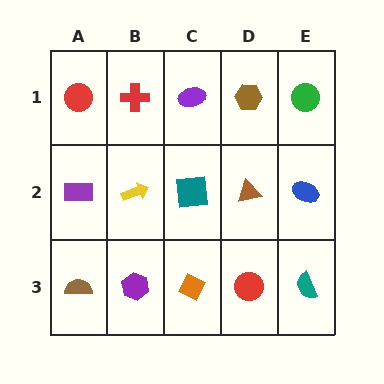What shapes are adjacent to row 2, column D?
A brown hexagon (row 1, column D), a red circle (row 3, column D), a teal square (row 2, column C), a blue ellipse (row 2, column E).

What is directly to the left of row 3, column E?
A red circle.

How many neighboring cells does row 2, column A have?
3.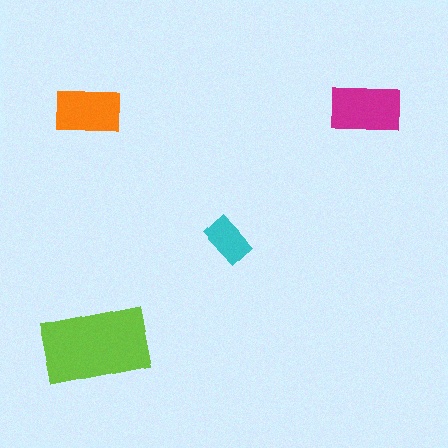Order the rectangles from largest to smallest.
the lime one, the magenta one, the orange one, the cyan one.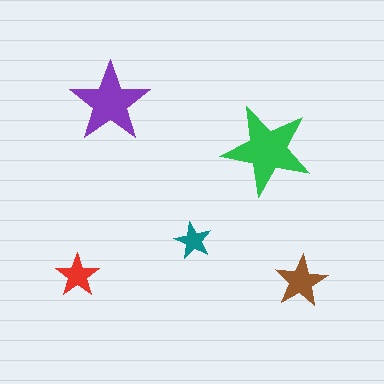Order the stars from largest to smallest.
the green one, the purple one, the brown one, the red one, the teal one.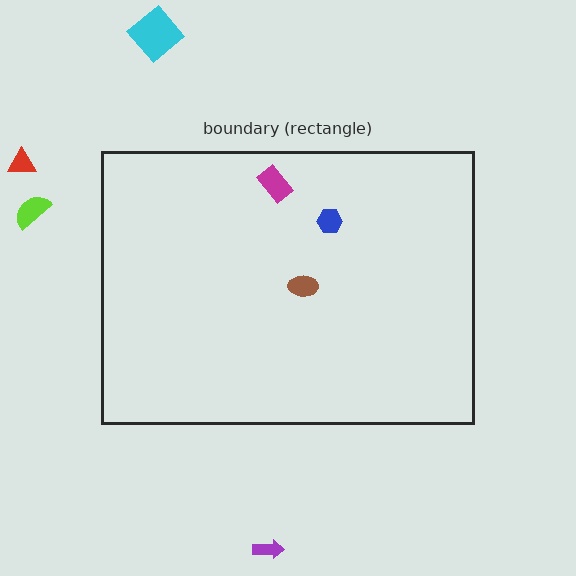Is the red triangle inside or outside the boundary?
Outside.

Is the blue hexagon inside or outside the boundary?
Inside.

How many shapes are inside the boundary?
3 inside, 4 outside.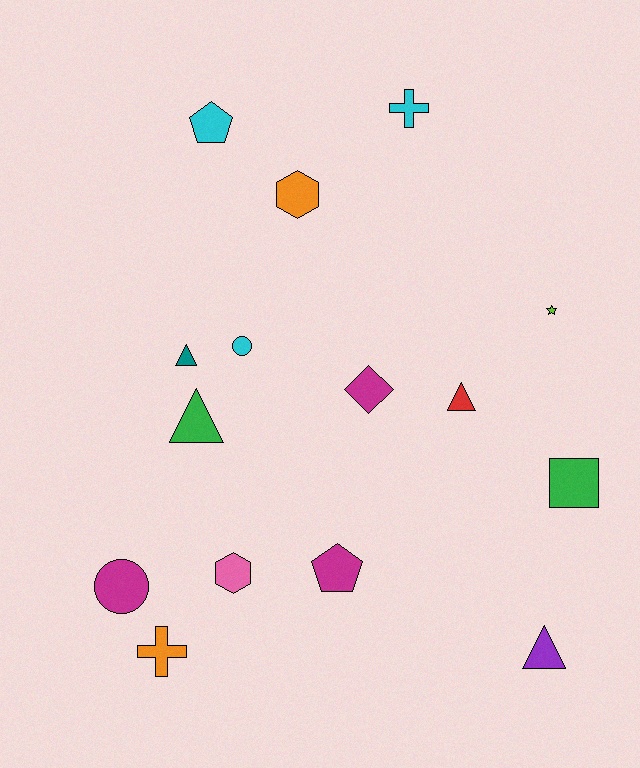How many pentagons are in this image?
There are 2 pentagons.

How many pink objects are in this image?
There is 1 pink object.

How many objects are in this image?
There are 15 objects.